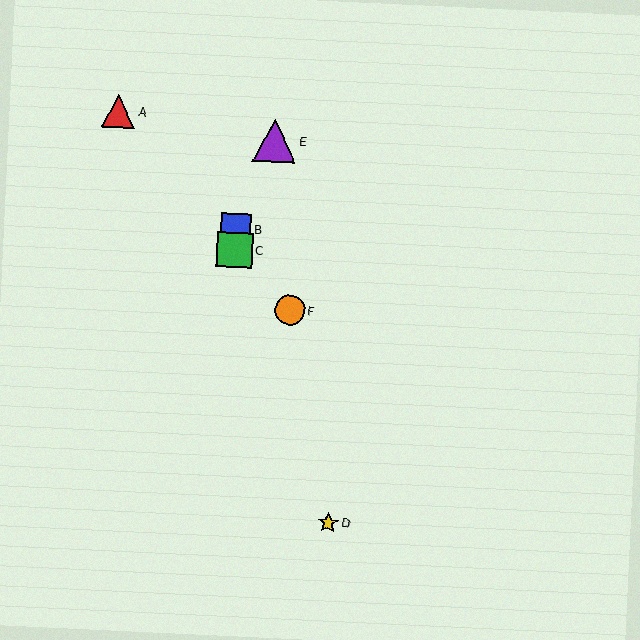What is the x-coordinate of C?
Object C is at x≈235.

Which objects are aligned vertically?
Objects B, C are aligned vertically.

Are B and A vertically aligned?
No, B is at x≈236 and A is at x≈119.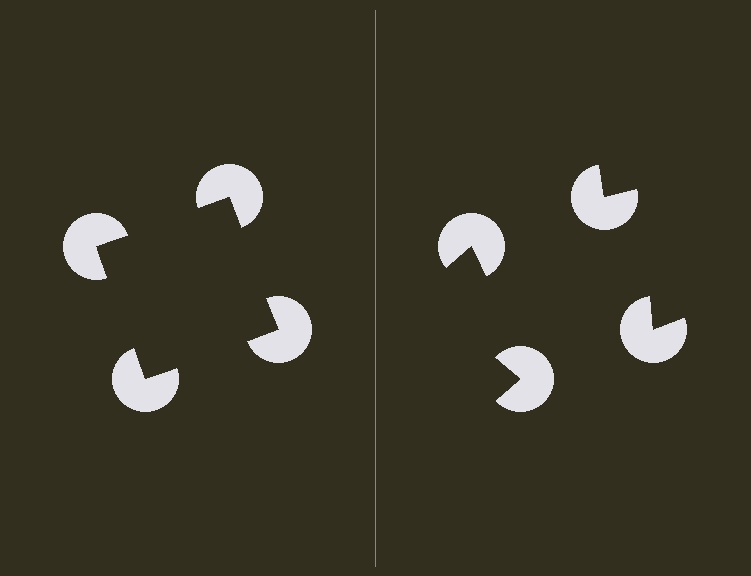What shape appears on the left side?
An illusory square.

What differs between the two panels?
The pac-man discs are positioned identically on both sides; only the wedge orientations differ. On the left they align to a square; on the right they are misaligned.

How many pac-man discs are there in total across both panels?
8 — 4 on each side.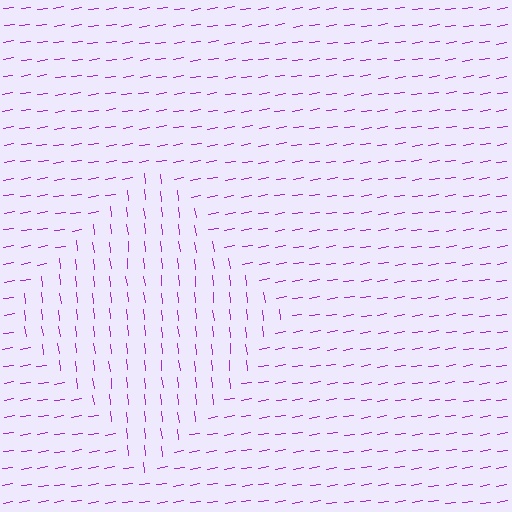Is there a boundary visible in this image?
Yes, there is a texture boundary formed by a change in line orientation.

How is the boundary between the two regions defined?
The boundary is defined purely by a change in line orientation (approximately 88 degrees difference). All lines are the same color and thickness.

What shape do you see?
I see a diamond.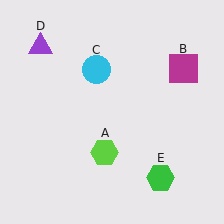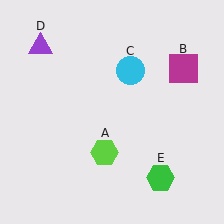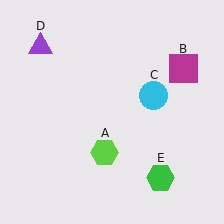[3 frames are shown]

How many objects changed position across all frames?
1 object changed position: cyan circle (object C).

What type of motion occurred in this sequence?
The cyan circle (object C) rotated clockwise around the center of the scene.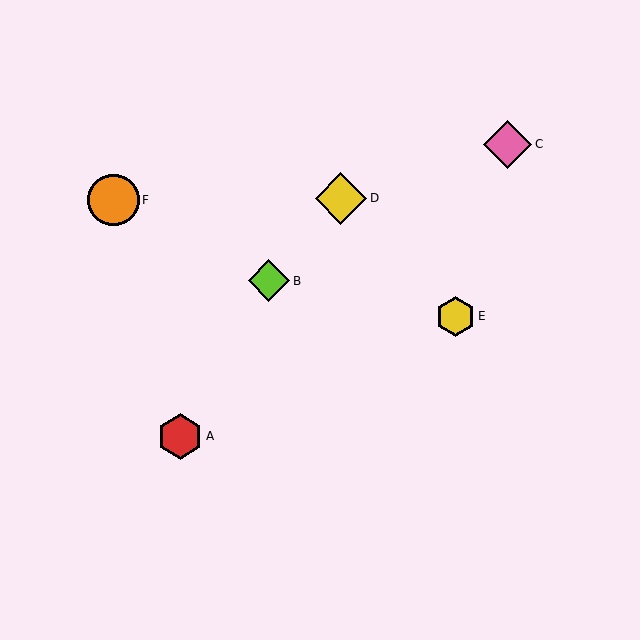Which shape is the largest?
The yellow diamond (labeled D) is the largest.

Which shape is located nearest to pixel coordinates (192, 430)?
The red hexagon (labeled A) at (180, 436) is nearest to that location.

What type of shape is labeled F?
Shape F is an orange circle.